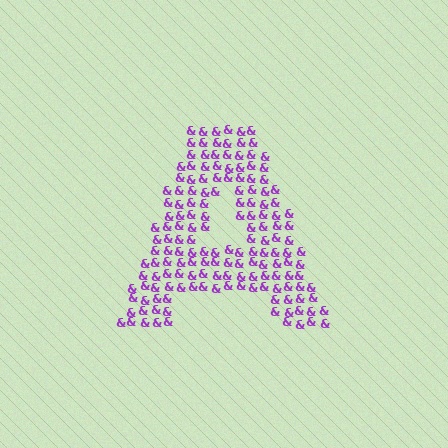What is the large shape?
The large shape is the letter A.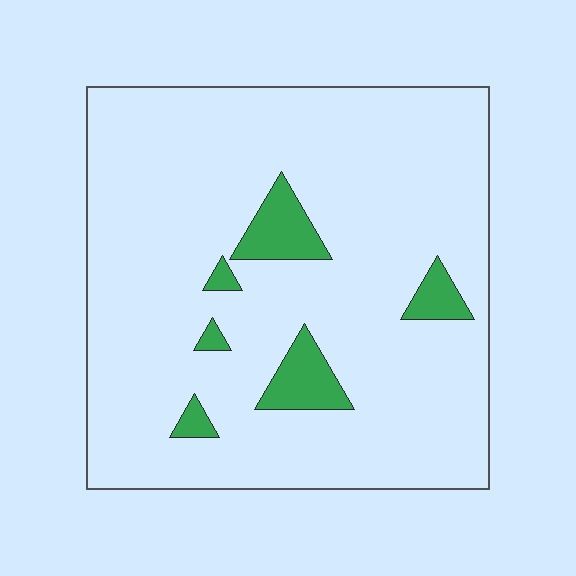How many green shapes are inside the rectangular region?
6.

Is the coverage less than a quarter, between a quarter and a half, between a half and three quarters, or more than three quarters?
Less than a quarter.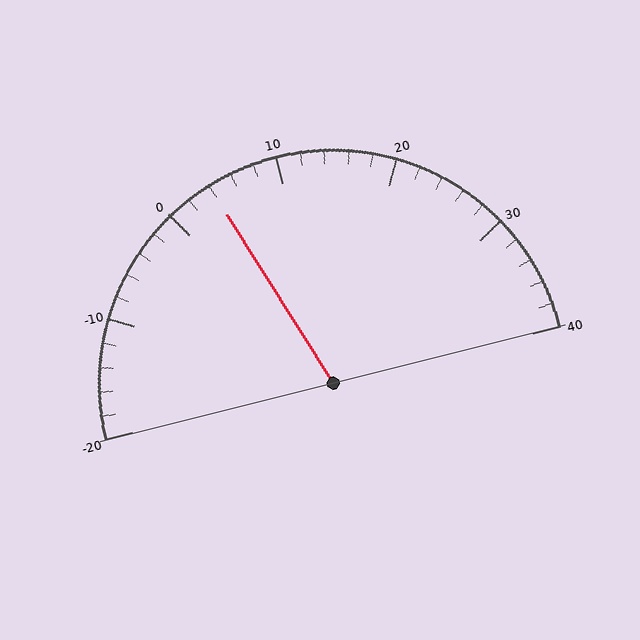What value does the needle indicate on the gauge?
The needle indicates approximately 4.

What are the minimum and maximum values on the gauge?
The gauge ranges from -20 to 40.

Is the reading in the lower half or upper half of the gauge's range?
The reading is in the lower half of the range (-20 to 40).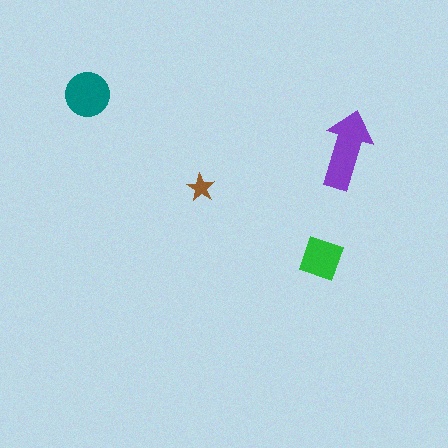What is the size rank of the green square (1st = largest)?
3rd.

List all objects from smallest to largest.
The brown star, the green square, the teal circle, the purple arrow.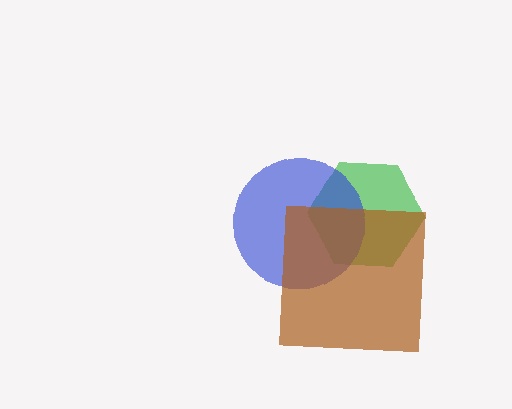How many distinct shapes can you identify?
There are 3 distinct shapes: a green hexagon, a blue circle, a brown square.